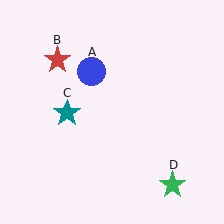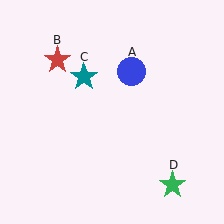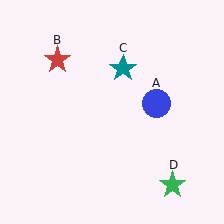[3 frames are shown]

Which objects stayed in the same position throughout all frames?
Red star (object B) and green star (object D) remained stationary.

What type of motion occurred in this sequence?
The blue circle (object A), teal star (object C) rotated clockwise around the center of the scene.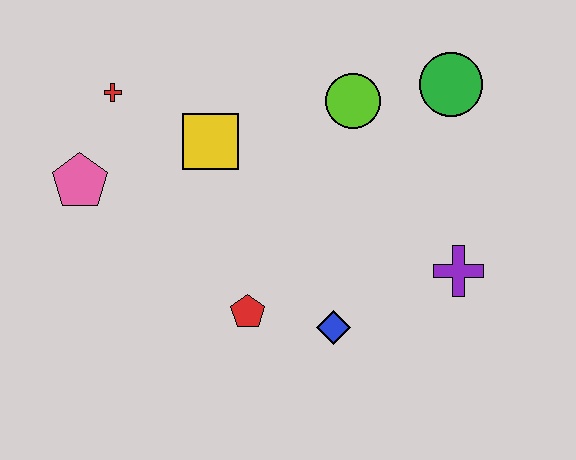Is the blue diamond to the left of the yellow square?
No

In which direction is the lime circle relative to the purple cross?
The lime circle is above the purple cross.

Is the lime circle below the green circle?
Yes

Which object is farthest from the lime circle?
The pink pentagon is farthest from the lime circle.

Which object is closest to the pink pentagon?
The red cross is closest to the pink pentagon.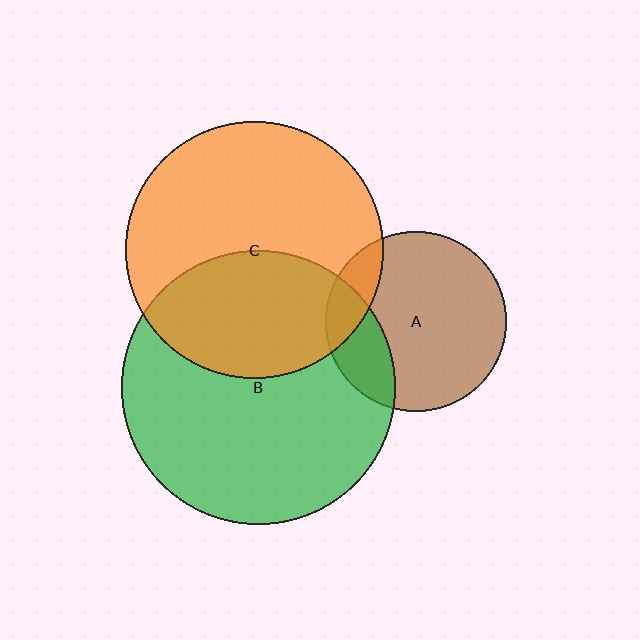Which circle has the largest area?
Circle B (green).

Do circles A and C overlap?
Yes.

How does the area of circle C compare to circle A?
Approximately 2.0 times.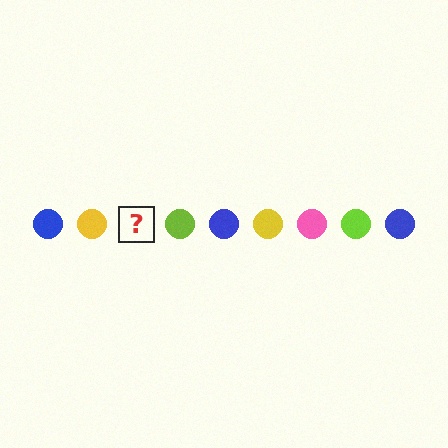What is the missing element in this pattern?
The missing element is a pink circle.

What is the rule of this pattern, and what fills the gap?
The rule is that the pattern cycles through blue, yellow, pink, lime circles. The gap should be filled with a pink circle.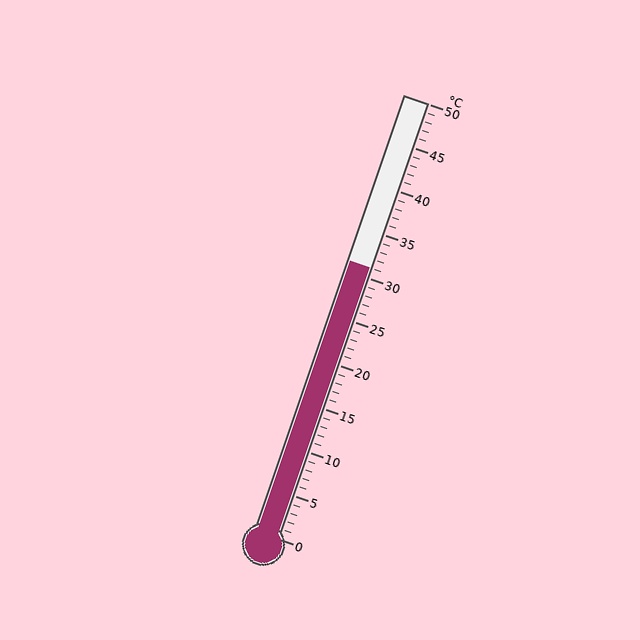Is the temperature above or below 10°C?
The temperature is above 10°C.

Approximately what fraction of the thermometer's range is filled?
The thermometer is filled to approximately 60% of its range.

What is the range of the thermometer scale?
The thermometer scale ranges from 0°C to 50°C.